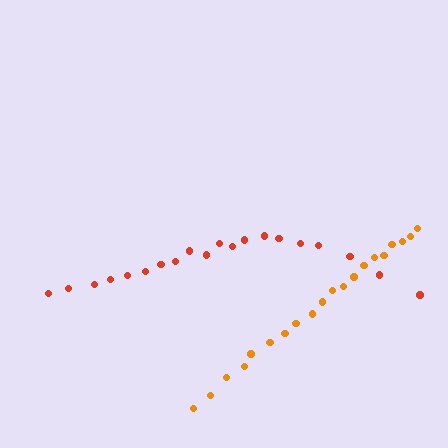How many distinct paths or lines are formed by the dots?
There are 2 distinct paths.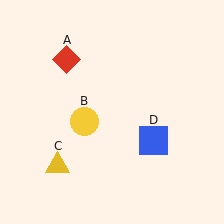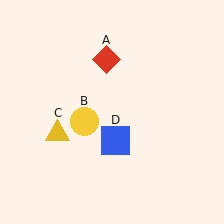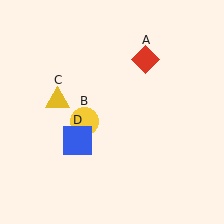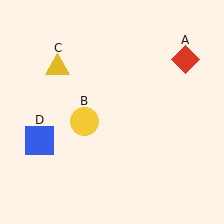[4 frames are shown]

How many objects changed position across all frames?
3 objects changed position: red diamond (object A), yellow triangle (object C), blue square (object D).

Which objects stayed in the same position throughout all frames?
Yellow circle (object B) remained stationary.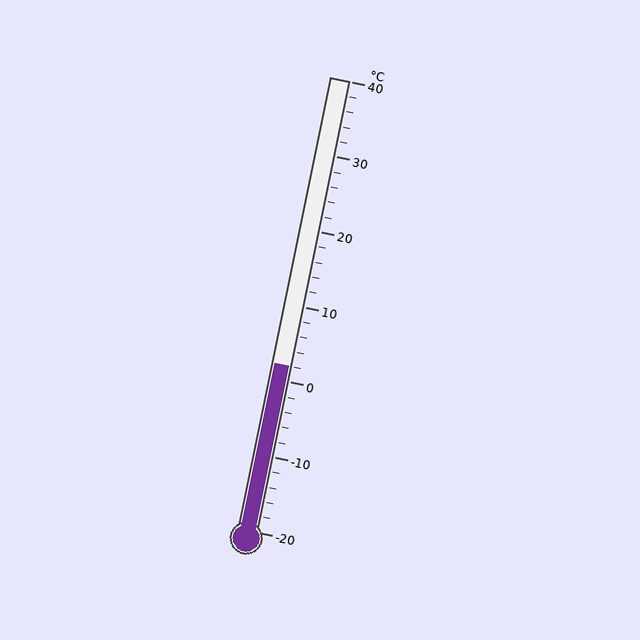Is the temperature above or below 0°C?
The temperature is above 0°C.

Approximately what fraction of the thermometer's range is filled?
The thermometer is filled to approximately 35% of its range.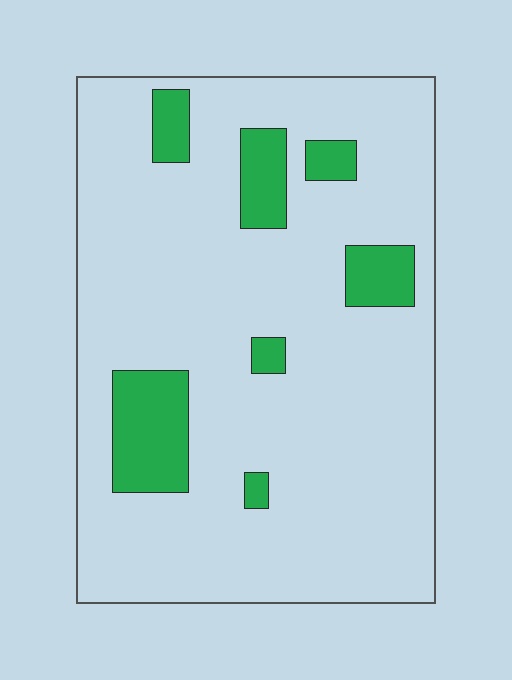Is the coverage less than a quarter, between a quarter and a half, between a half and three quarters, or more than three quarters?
Less than a quarter.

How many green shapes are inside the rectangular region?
7.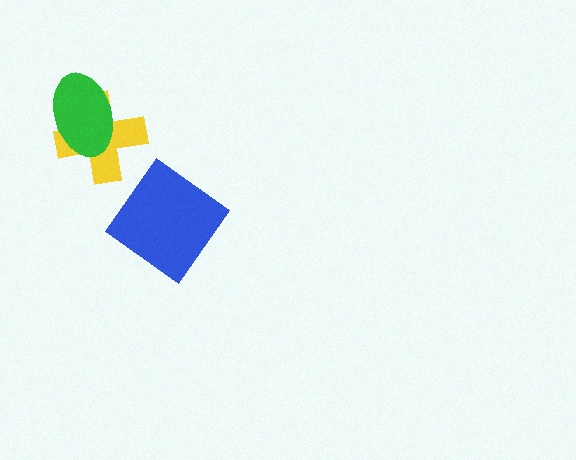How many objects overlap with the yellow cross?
1 object overlaps with the yellow cross.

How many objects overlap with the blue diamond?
0 objects overlap with the blue diamond.